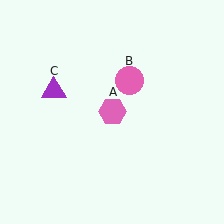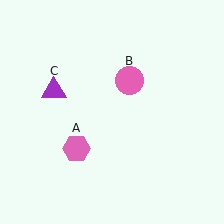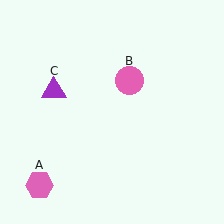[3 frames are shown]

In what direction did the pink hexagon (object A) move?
The pink hexagon (object A) moved down and to the left.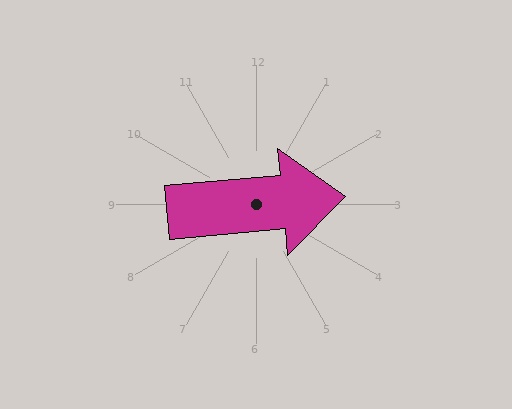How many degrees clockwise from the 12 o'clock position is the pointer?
Approximately 85 degrees.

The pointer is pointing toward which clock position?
Roughly 3 o'clock.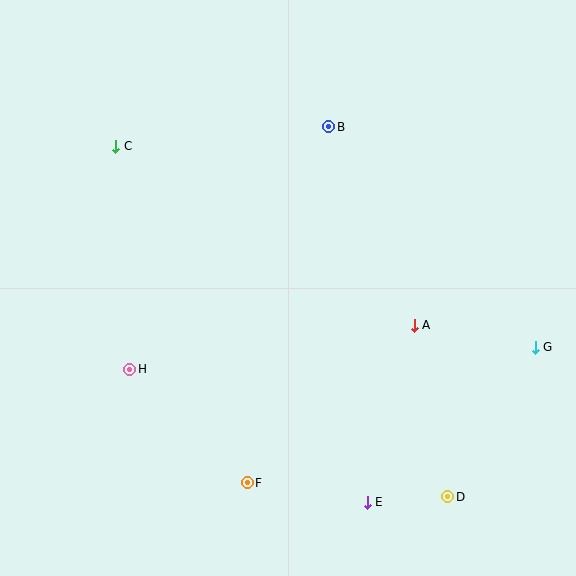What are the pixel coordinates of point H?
Point H is at (130, 369).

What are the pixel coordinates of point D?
Point D is at (448, 497).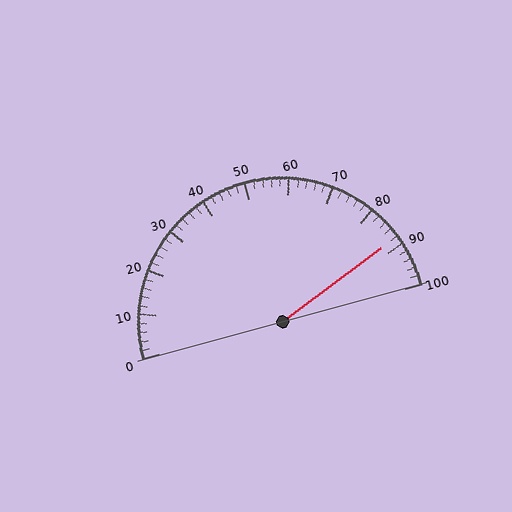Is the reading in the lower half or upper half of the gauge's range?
The reading is in the upper half of the range (0 to 100).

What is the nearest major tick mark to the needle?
The nearest major tick mark is 90.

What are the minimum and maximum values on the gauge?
The gauge ranges from 0 to 100.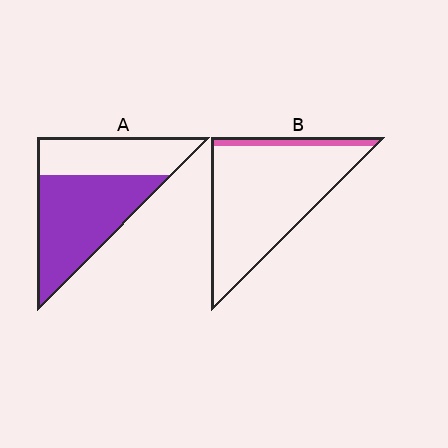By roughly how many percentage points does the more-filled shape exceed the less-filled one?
By roughly 50 percentage points (A over B).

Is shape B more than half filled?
No.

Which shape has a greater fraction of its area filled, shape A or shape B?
Shape A.